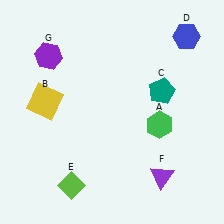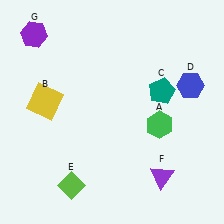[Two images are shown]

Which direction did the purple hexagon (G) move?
The purple hexagon (G) moved up.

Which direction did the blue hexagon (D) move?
The blue hexagon (D) moved down.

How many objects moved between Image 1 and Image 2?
2 objects moved between the two images.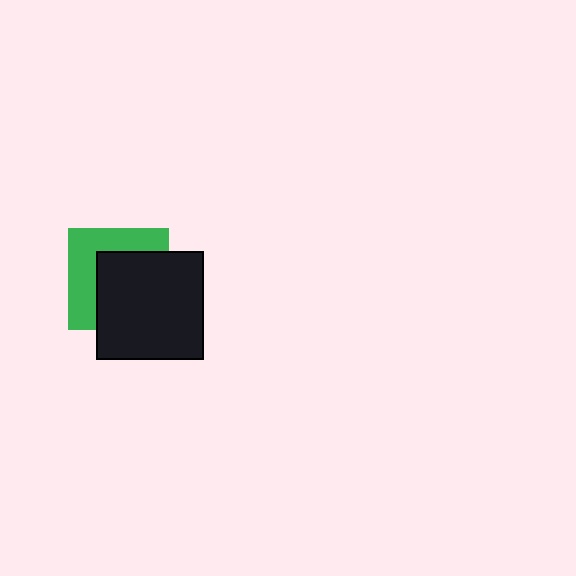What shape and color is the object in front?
The object in front is a black square.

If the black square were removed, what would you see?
You would see the complete green square.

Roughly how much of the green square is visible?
A small part of it is visible (roughly 45%).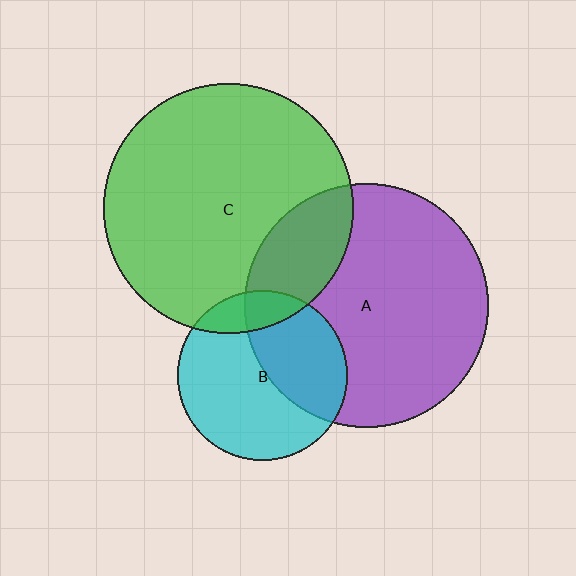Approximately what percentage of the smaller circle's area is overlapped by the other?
Approximately 20%.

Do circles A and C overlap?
Yes.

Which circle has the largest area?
Circle C (green).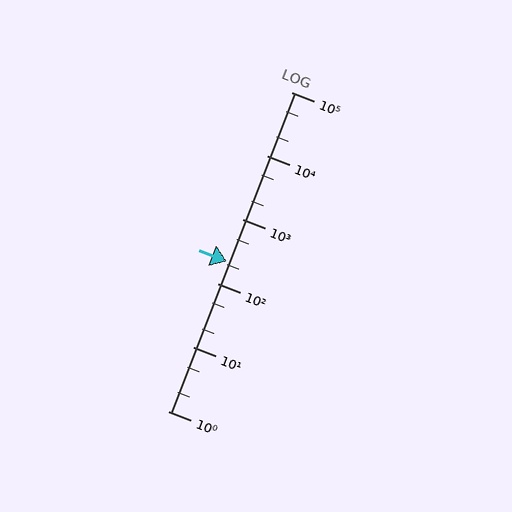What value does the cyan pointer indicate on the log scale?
The pointer indicates approximately 220.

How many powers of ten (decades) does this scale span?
The scale spans 5 decades, from 1 to 100000.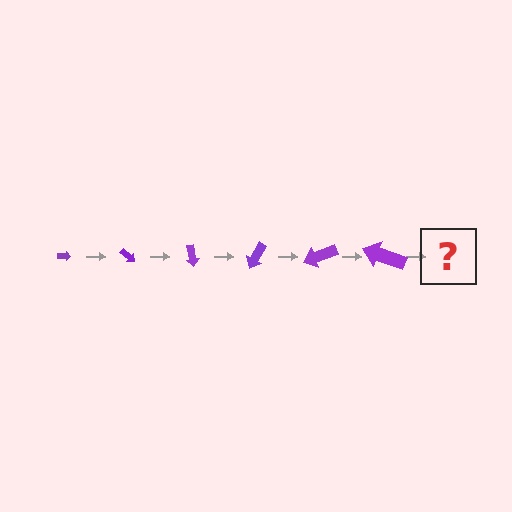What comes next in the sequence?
The next element should be an arrow, larger than the previous one and rotated 240 degrees from the start.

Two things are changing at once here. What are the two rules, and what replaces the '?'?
The two rules are that the arrow grows larger each step and it rotates 40 degrees each step. The '?' should be an arrow, larger than the previous one and rotated 240 degrees from the start.